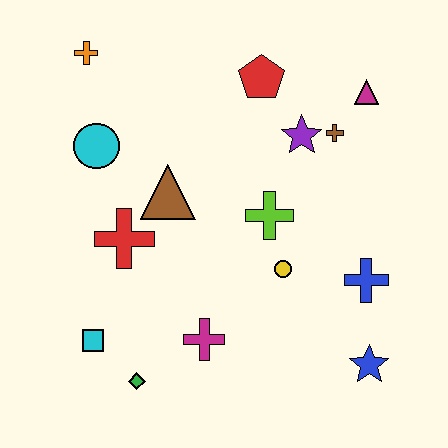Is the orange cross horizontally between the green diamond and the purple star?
No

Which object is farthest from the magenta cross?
The orange cross is farthest from the magenta cross.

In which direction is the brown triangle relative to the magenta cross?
The brown triangle is above the magenta cross.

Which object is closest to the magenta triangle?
The brown cross is closest to the magenta triangle.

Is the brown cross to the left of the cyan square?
No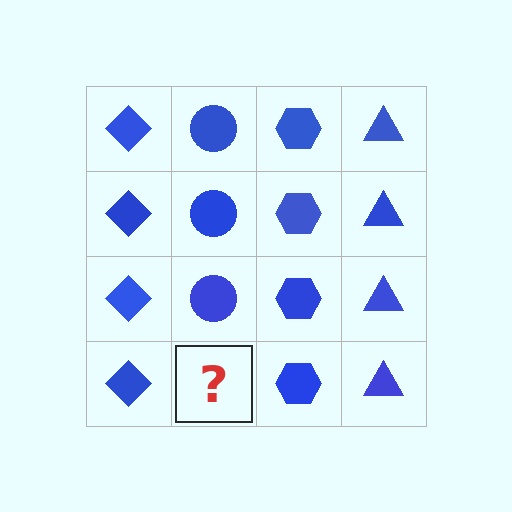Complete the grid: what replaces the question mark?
The question mark should be replaced with a blue circle.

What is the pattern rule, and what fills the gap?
The rule is that each column has a consistent shape. The gap should be filled with a blue circle.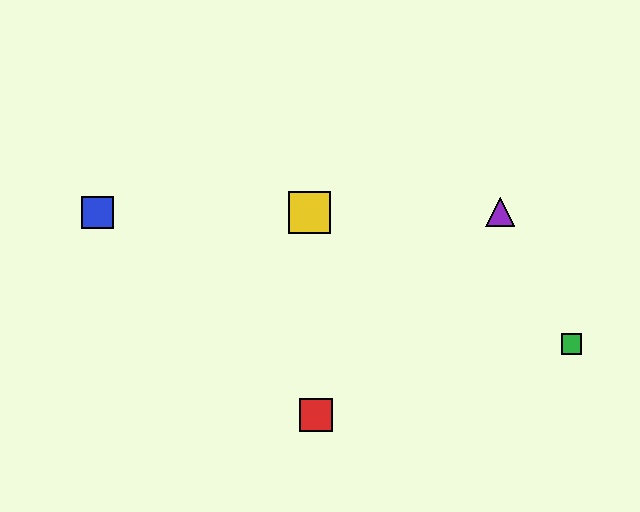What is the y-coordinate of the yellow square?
The yellow square is at y≈212.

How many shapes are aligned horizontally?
3 shapes (the blue square, the yellow square, the purple triangle) are aligned horizontally.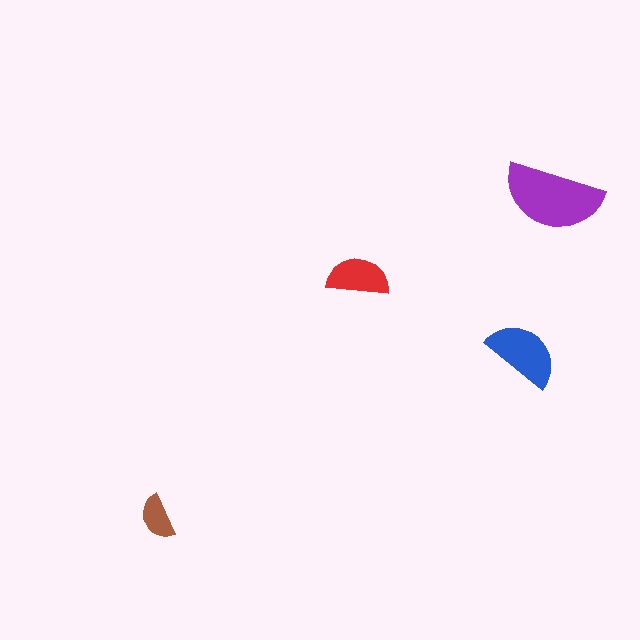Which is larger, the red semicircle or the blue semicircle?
The blue one.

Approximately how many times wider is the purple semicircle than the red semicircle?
About 1.5 times wider.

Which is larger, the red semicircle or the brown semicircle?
The red one.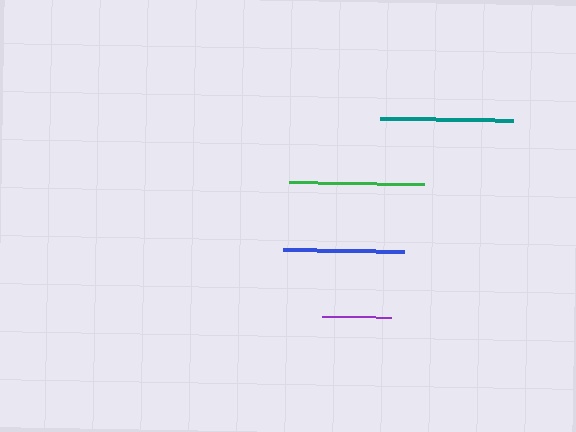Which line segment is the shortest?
The purple line is the shortest at approximately 69 pixels.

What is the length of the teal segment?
The teal segment is approximately 133 pixels long.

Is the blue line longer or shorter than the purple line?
The blue line is longer than the purple line.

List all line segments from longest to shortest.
From longest to shortest: green, teal, blue, purple.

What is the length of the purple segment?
The purple segment is approximately 69 pixels long.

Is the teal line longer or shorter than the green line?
The green line is longer than the teal line.